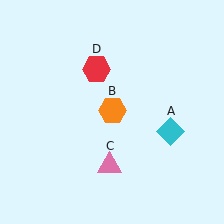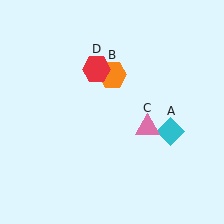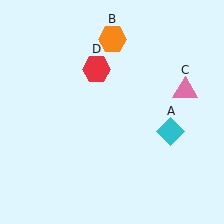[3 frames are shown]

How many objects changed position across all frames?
2 objects changed position: orange hexagon (object B), pink triangle (object C).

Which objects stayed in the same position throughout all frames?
Cyan diamond (object A) and red hexagon (object D) remained stationary.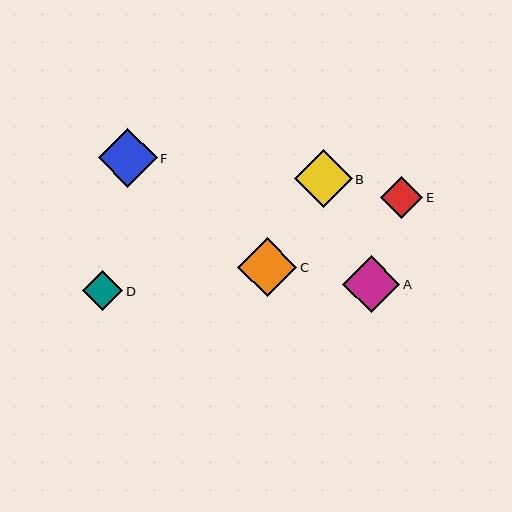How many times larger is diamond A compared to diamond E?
Diamond A is approximately 1.4 times the size of diamond E.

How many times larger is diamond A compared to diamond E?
Diamond A is approximately 1.4 times the size of diamond E.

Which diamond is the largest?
Diamond F is the largest with a size of approximately 59 pixels.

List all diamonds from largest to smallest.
From largest to smallest: F, C, B, A, E, D.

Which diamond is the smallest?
Diamond D is the smallest with a size of approximately 41 pixels.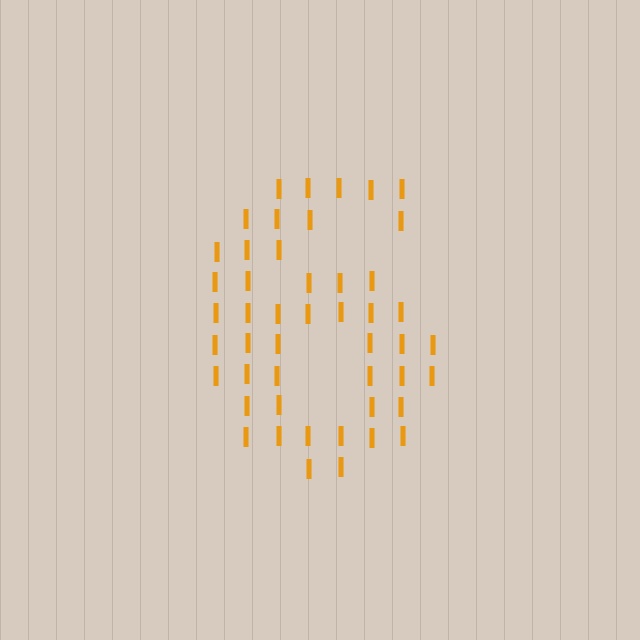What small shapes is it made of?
It is made of small letter I's.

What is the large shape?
The large shape is the digit 6.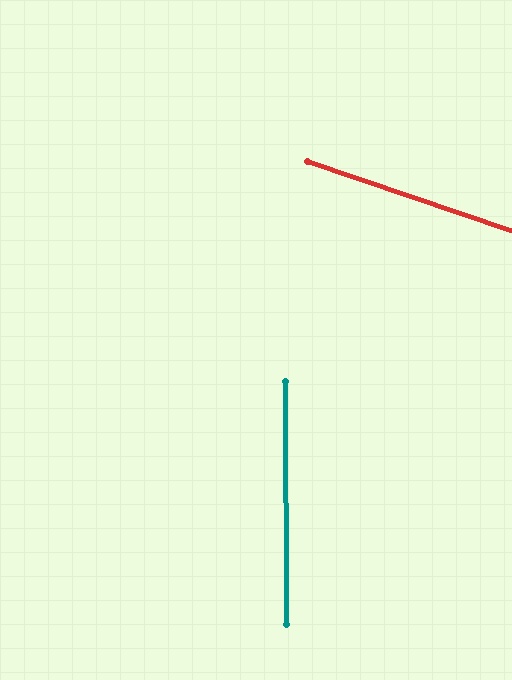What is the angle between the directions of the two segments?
Approximately 71 degrees.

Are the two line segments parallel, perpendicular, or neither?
Neither parallel nor perpendicular — they differ by about 71°.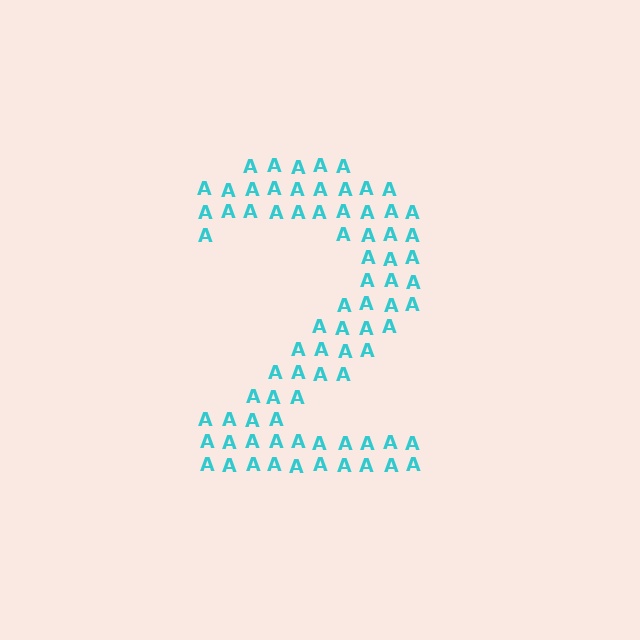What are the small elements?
The small elements are letter A's.